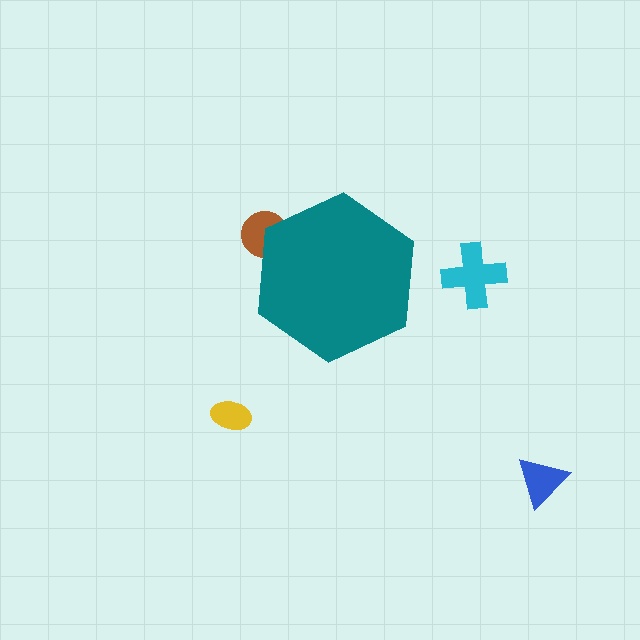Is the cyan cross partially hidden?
No, the cyan cross is fully visible.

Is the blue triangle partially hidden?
No, the blue triangle is fully visible.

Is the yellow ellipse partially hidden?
No, the yellow ellipse is fully visible.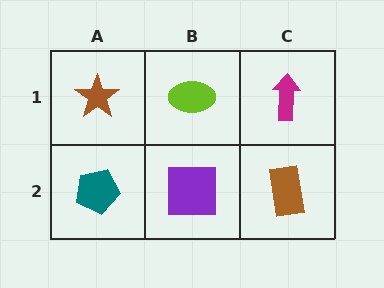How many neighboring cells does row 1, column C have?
2.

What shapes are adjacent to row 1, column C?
A brown rectangle (row 2, column C), a lime ellipse (row 1, column B).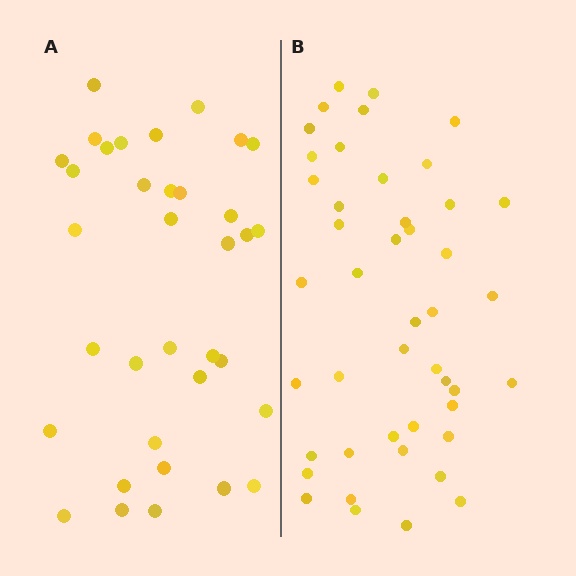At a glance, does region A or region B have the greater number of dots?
Region B (the right region) has more dots.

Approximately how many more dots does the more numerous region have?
Region B has roughly 10 or so more dots than region A.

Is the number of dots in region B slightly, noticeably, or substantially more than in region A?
Region B has noticeably more, but not dramatically so. The ratio is roughly 1.3 to 1.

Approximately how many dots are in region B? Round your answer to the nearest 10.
About 40 dots. (The exact count is 45, which rounds to 40.)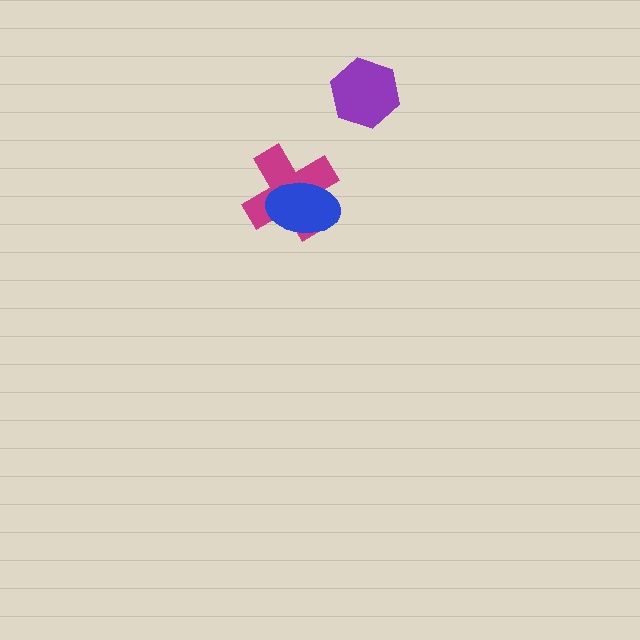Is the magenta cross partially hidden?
Yes, it is partially covered by another shape.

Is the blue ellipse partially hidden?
No, no other shape covers it.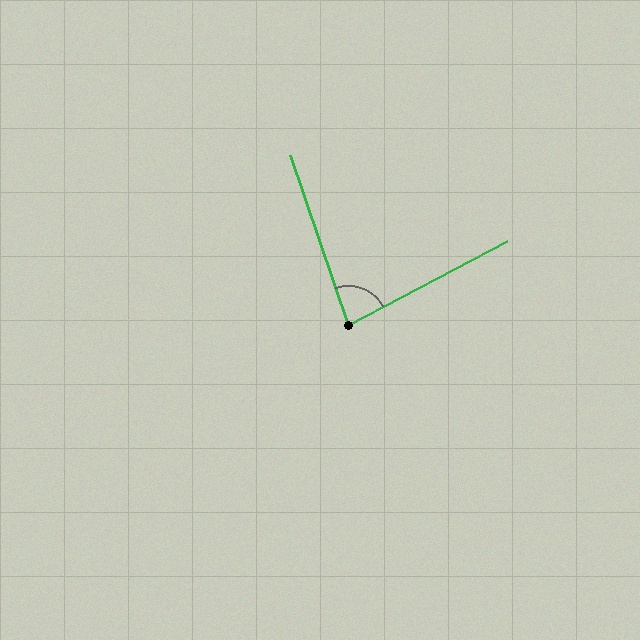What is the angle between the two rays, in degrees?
Approximately 81 degrees.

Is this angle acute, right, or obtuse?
It is acute.